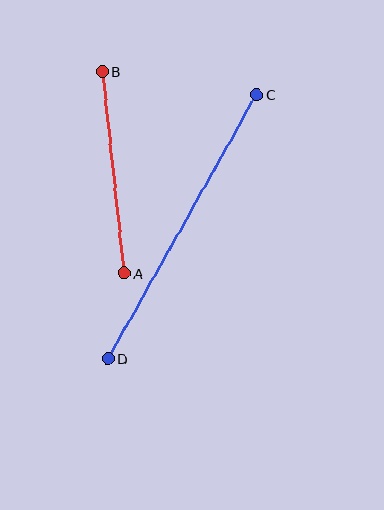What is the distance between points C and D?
The distance is approximately 303 pixels.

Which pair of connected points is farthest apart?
Points C and D are farthest apart.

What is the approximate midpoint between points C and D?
The midpoint is at approximately (182, 227) pixels.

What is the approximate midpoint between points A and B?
The midpoint is at approximately (113, 172) pixels.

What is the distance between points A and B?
The distance is approximately 203 pixels.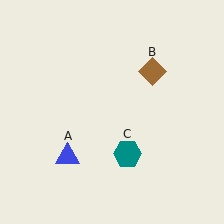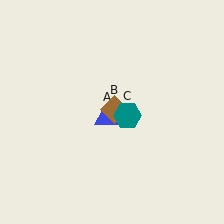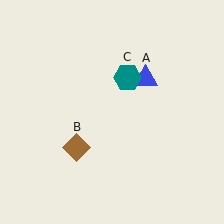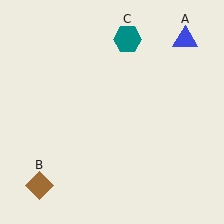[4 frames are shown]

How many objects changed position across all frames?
3 objects changed position: blue triangle (object A), brown diamond (object B), teal hexagon (object C).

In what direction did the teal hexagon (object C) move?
The teal hexagon (object C) moved up.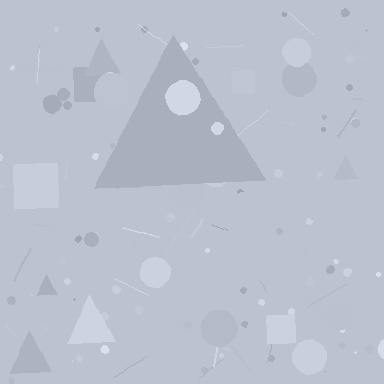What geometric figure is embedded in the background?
A triangle is embedded in the background.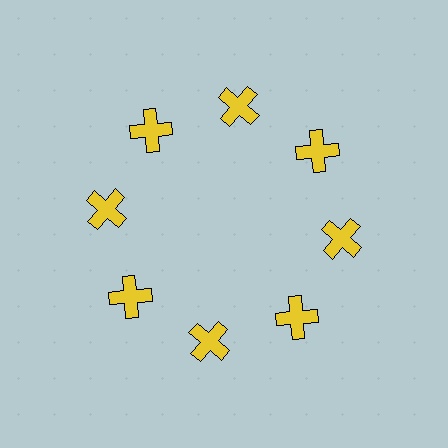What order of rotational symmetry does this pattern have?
This pattern has 8-fold rotational symmetry.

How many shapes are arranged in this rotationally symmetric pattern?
There are 8 shapes, arranged in 8 groups of 1.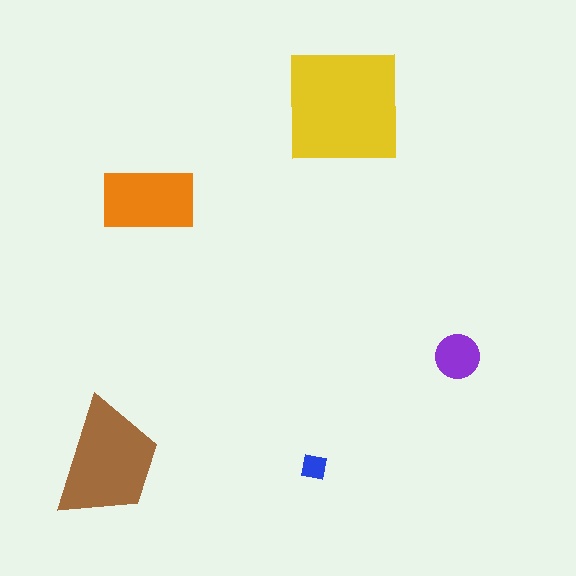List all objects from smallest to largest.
The blue square, the purple circle, the orange rectangle, the brown trapezoid, the yellow square.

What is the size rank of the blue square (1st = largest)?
5th.